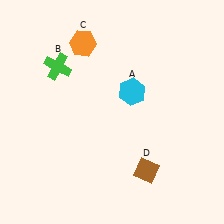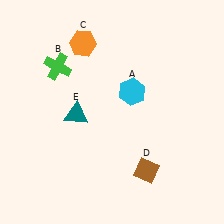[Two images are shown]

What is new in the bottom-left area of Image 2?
A teal triangle (E) was added in the bottom-left area of Image 2.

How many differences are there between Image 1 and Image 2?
There is 1 difference between the two images.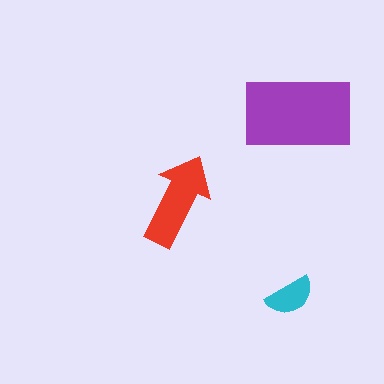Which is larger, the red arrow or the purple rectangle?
The purple rectangle.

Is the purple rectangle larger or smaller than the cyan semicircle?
Larger.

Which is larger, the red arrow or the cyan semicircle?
The red arrow.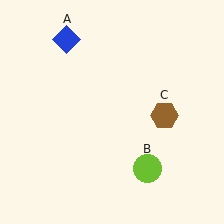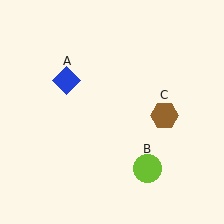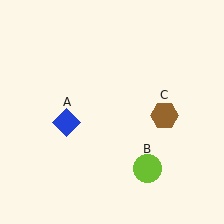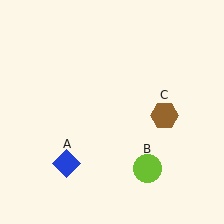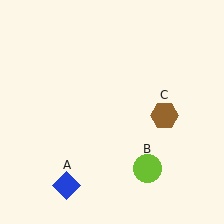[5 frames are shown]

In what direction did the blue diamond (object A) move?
The blue diamond (object A) moved down.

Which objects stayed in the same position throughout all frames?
Lime circle (object B) and brown hexagon (object C) remained stationary.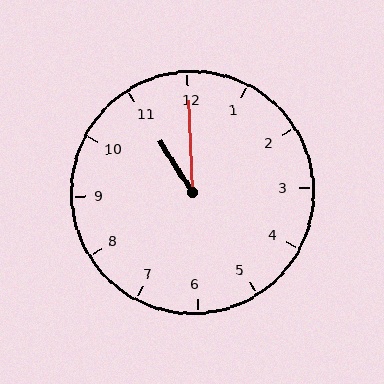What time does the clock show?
11:00.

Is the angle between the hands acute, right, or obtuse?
It is acute.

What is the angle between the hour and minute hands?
Approximately 30 degrees.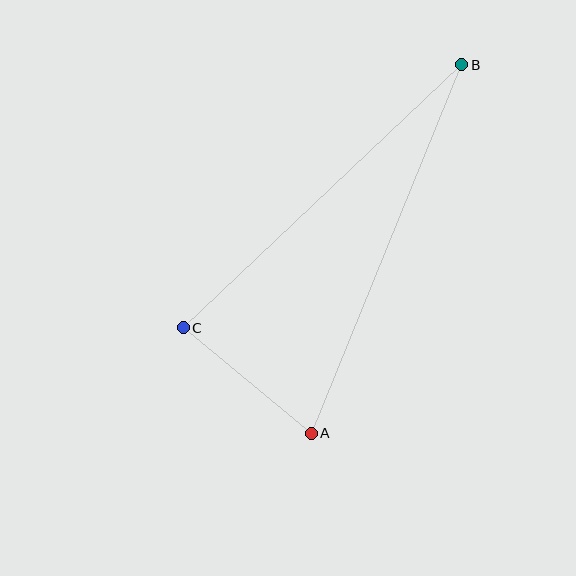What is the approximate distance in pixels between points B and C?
The distance between B and C is approximately 383 pixels.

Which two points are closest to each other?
Points A and C are closest to each other.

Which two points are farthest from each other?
Points A and B are farthest from each other.